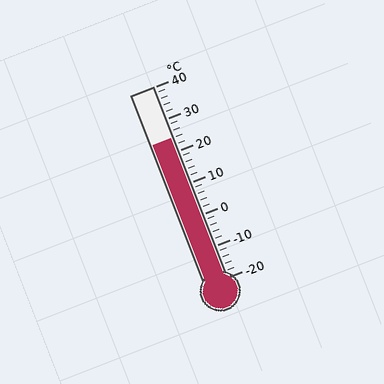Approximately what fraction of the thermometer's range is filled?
The thermometer is filled to approximately 75% of its range.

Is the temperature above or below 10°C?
The temperature is above 10°C.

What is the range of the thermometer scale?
The thermometer scale ranges from -20°C to 40°C.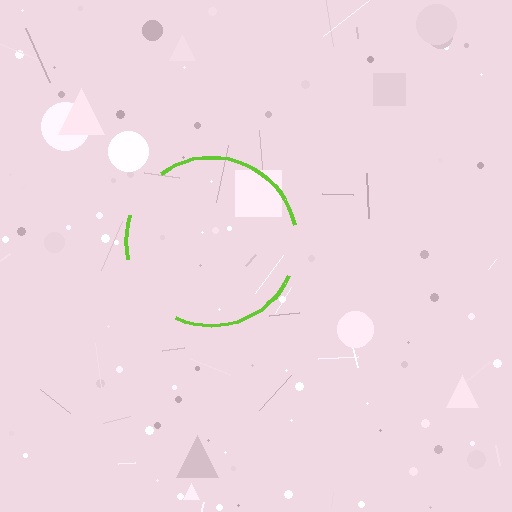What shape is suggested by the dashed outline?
The dashed outline suggests a circle.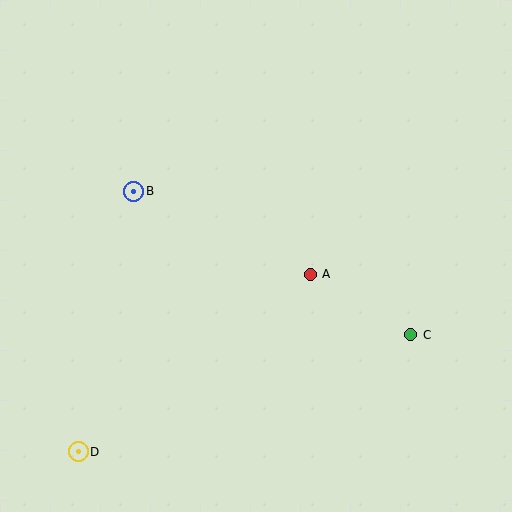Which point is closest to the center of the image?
Point A at (310, 274) is closest to the center.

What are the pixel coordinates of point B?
Point B is at (134, 191).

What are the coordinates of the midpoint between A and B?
The midpoint between A and B is at (222, 233).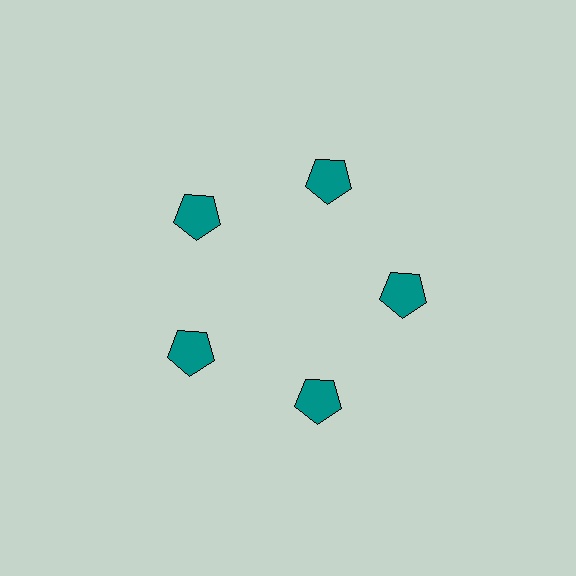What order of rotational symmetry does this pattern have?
This pattern has 5-fold rotational symmetry.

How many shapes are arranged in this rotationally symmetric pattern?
There are 5 shapes, arranged in 5 groups of 1.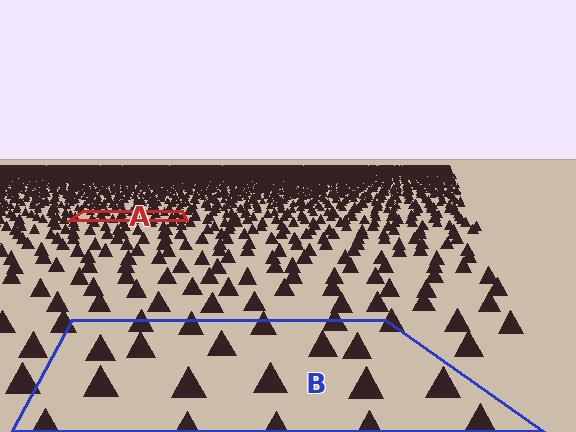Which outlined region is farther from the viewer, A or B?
Region A is farther from the viewer — the texture elements inside it appear smaller and more densely packed.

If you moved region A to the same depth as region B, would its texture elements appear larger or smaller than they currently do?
They would appear larger. At a closer depth, the same texture elements are projected at a bigger on-screen size.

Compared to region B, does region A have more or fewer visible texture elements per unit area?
Region A has more texture elements per unit area — they are packed more densely because it is farther away.